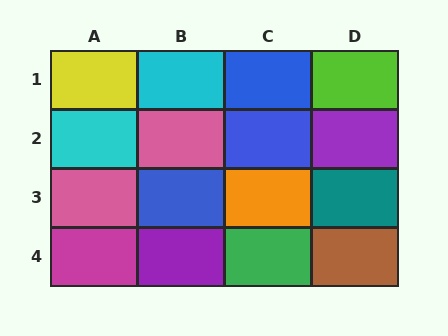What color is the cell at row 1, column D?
Lime.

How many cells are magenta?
1 cell is magenta.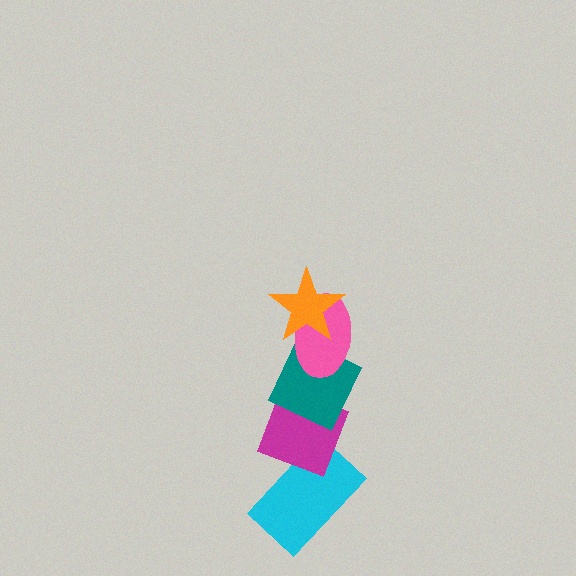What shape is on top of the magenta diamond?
The teal diamond is on top of the magenta diamond.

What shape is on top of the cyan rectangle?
The magenta diamond is on top of the cyan rectangle.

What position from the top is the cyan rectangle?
The cyan rectangle is 5th from the top.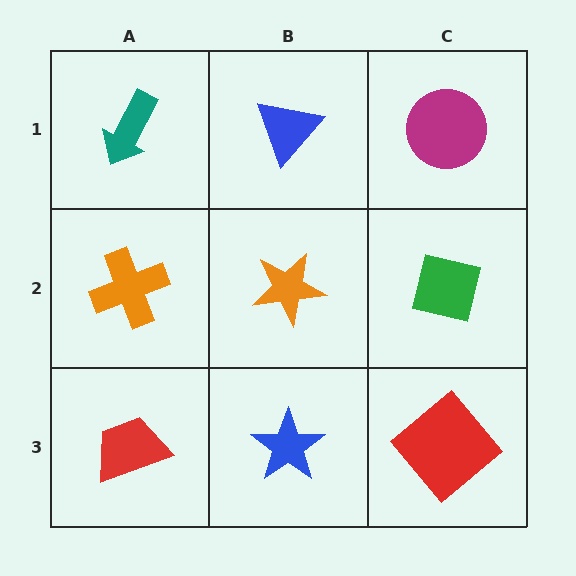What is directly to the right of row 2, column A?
An orange star.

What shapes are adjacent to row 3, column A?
An orange cross (row 2, column A), a blue star (row 3, column B).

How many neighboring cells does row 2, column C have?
3.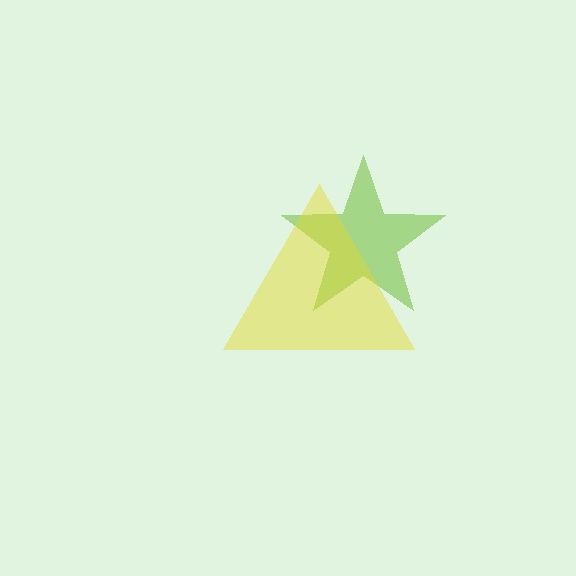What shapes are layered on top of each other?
The layered shapes are: a lime star, a yellow triangle.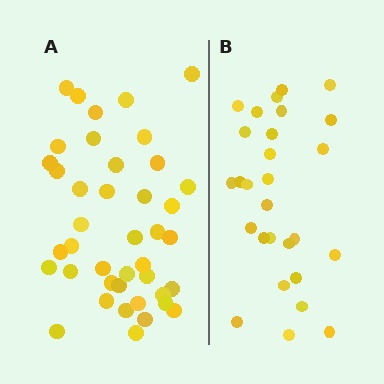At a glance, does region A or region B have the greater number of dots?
Region A (the left region) has more dots.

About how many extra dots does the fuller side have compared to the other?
Region A has approximately 15 more dots than region B.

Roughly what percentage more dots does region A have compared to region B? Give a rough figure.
About 45% more.